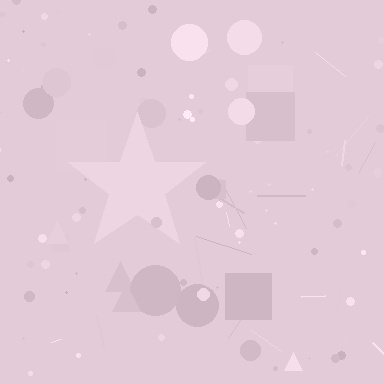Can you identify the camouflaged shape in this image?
The camouflaged shape is a star.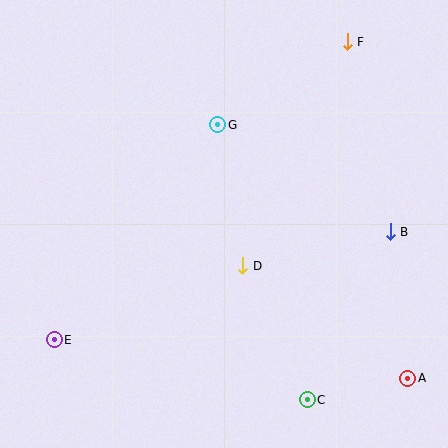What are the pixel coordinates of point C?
Point C is at (307, 400).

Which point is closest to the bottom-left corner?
Point E is closest to the bottom-left corner.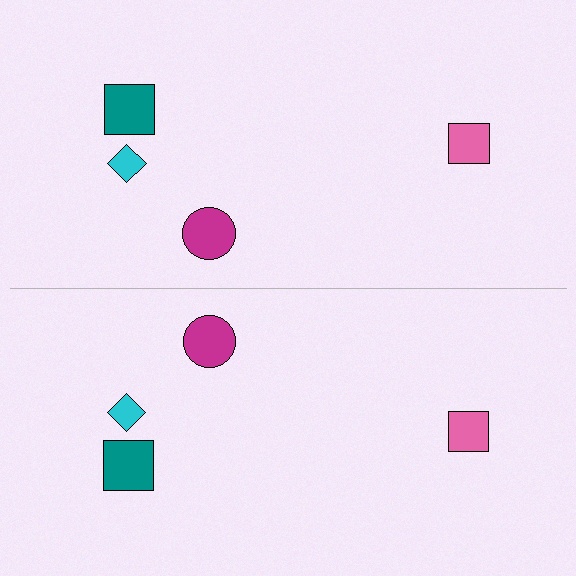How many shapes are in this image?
There are 8 shapes in this image.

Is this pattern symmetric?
Yes, this pattern has bilateral (reflection) symmetry.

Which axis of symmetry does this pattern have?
The pattern has a horizontal axis of symmetry running through the center of the image.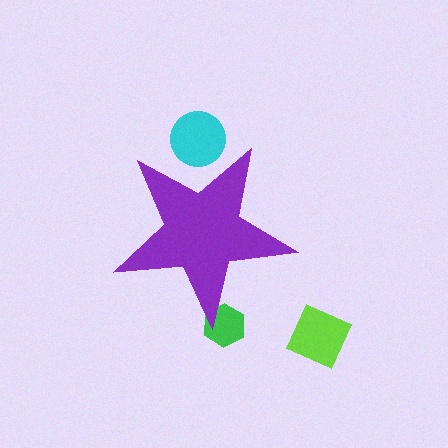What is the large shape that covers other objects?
A purple star.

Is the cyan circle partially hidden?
Yes, the cyan circle is partially hidden behind the purple star.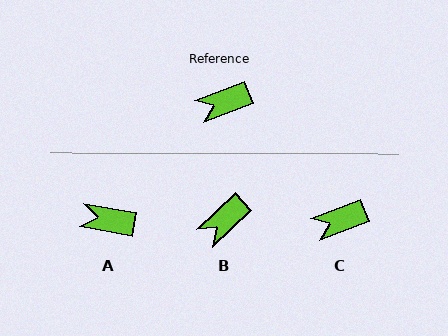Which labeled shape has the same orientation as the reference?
C.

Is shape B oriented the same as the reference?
No, it is off by about 23 degrees.